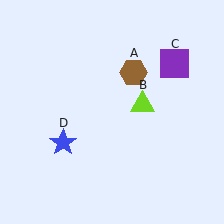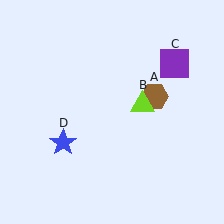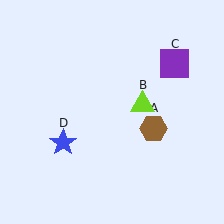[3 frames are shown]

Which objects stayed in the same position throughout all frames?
Lime triangle (object B) and purple square (object C) and blue star (object D) remained stationary.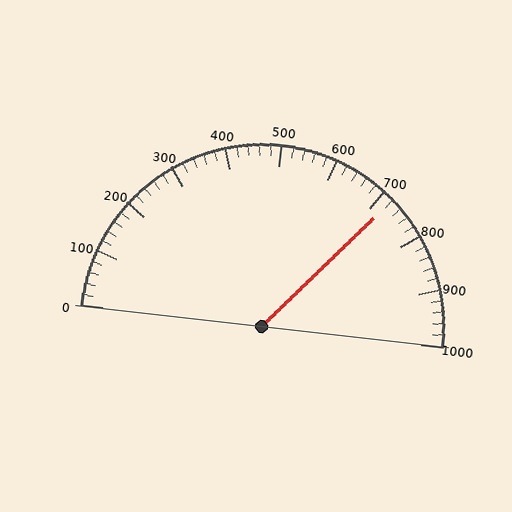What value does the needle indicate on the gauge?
The needle indicates approximately 720.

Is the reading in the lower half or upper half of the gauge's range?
The reading is in the upper half of the range (0 to 1000).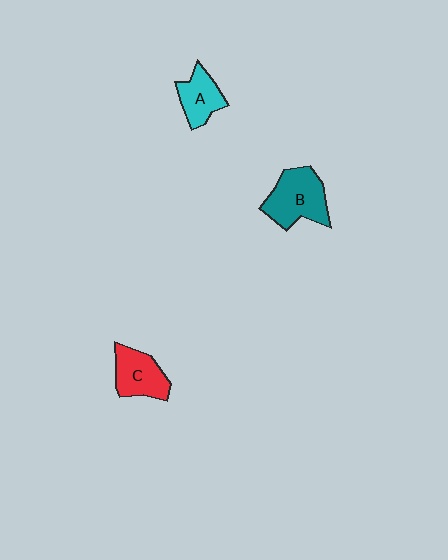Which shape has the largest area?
Shape B (teal).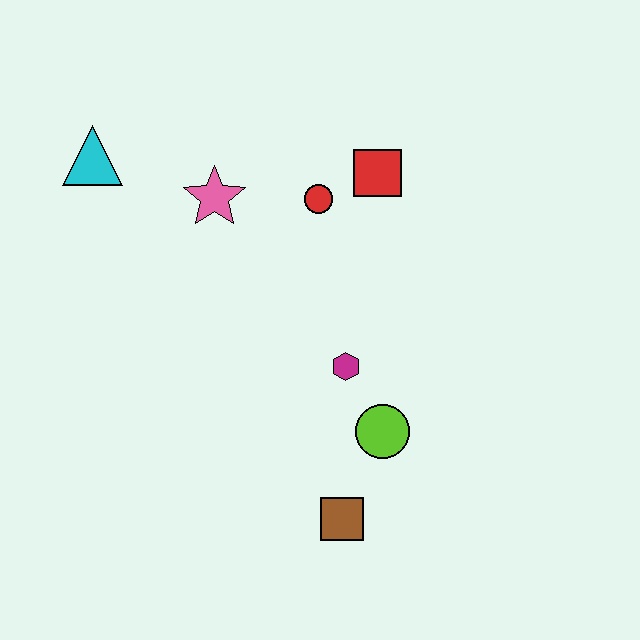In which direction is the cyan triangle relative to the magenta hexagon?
The cyan triangle is to the left of the magenta hexagon.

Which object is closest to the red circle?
The red square is closest to the red circle.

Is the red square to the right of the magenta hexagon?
Yes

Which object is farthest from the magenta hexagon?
The cyan triangle is farthest from the magenta hexagon.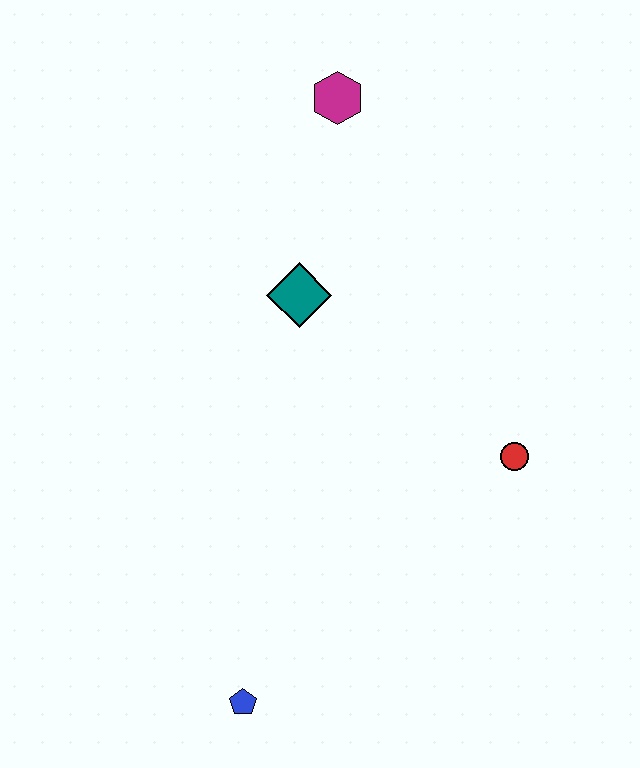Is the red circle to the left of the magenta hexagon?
No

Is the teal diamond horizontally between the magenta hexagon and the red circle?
No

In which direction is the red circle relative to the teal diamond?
The red circle is to the right of the teal diamond.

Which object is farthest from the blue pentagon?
The magenta hexagon is farthest from the blue pentagon.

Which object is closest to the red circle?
The teal diamond is closest to the red circle.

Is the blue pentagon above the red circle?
No